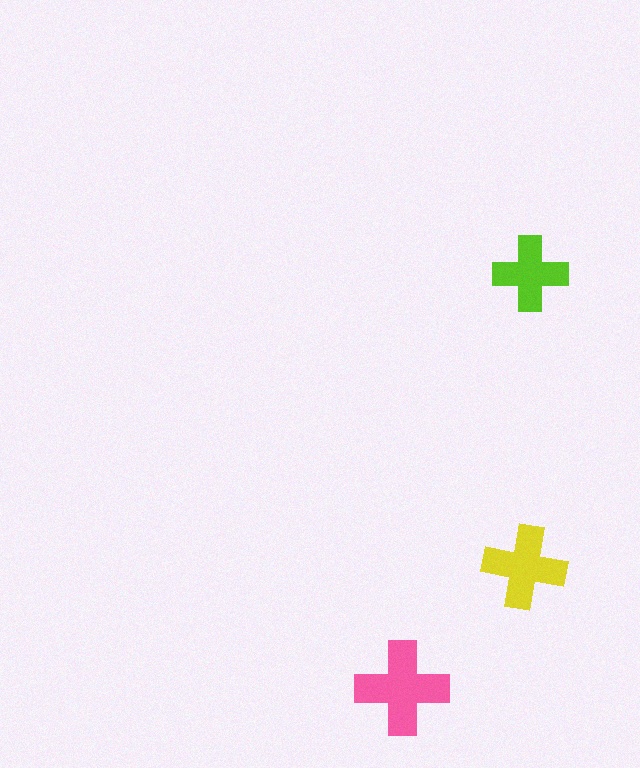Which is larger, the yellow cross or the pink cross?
The pink one.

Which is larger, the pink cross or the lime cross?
The pink one.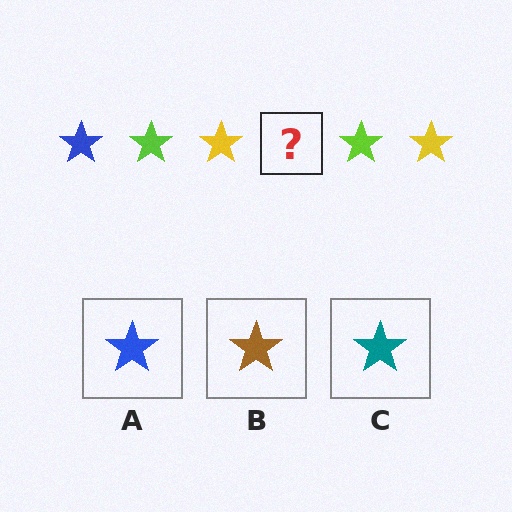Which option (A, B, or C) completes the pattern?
A.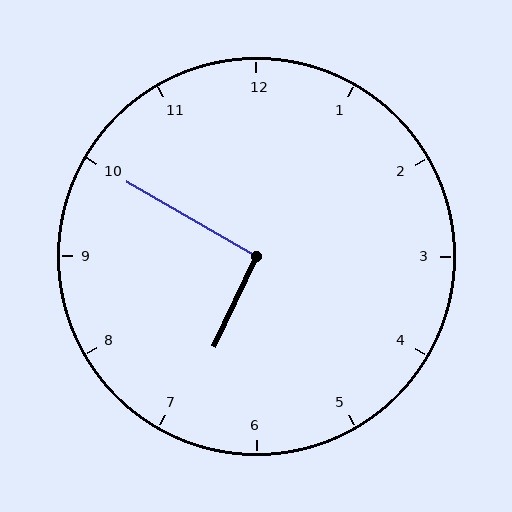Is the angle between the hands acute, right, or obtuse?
It is right.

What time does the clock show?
6:50.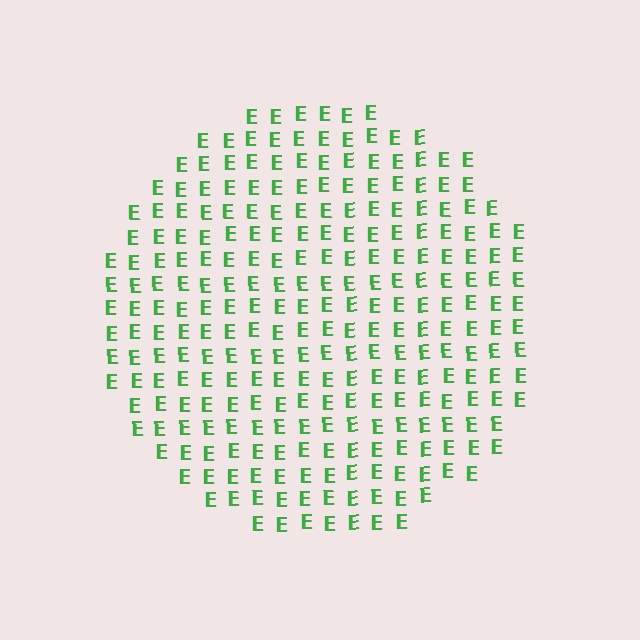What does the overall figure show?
The overall figure shows a circle.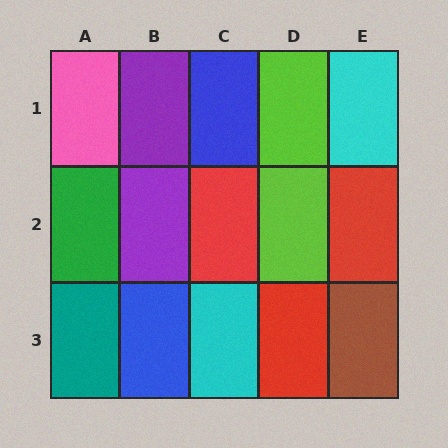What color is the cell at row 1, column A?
Pink.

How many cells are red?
3 cells are red.